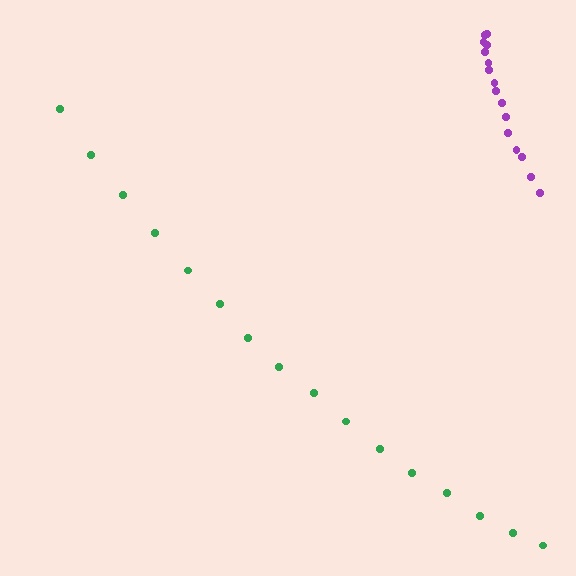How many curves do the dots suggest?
There are 2 distinct paths.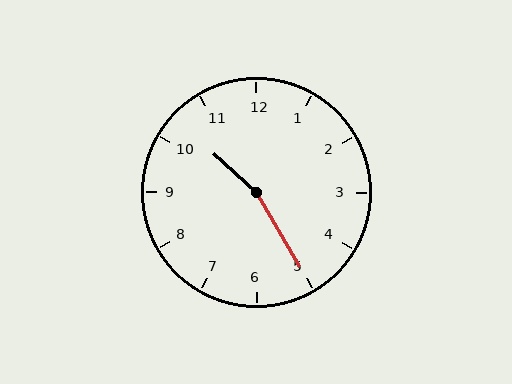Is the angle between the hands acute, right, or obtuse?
It is obtuse.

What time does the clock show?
10:25.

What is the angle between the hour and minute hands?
Approximately 162 degrees.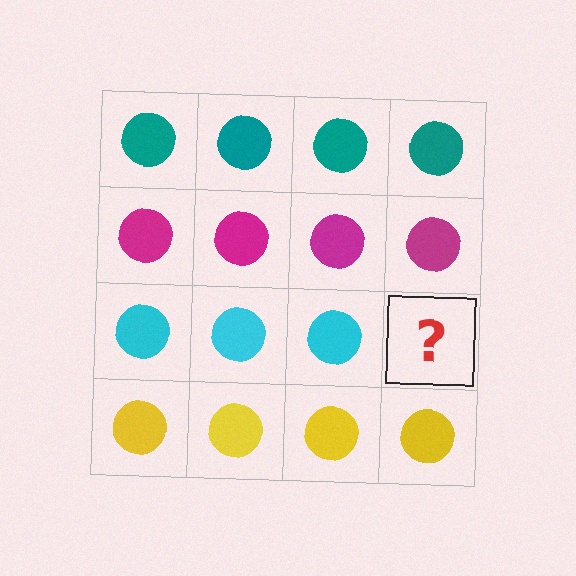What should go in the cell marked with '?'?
The missing cell should contain a cyan circle.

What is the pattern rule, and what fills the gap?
The rule is that each row has a consistent color. The gap should be filled with a cyan circle.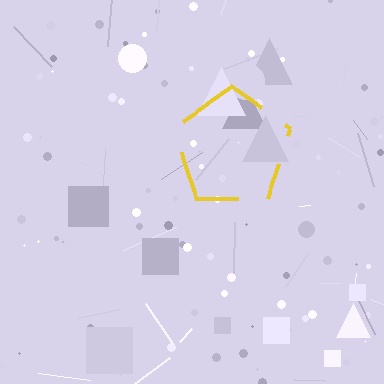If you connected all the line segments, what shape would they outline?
They would outline a pentagon.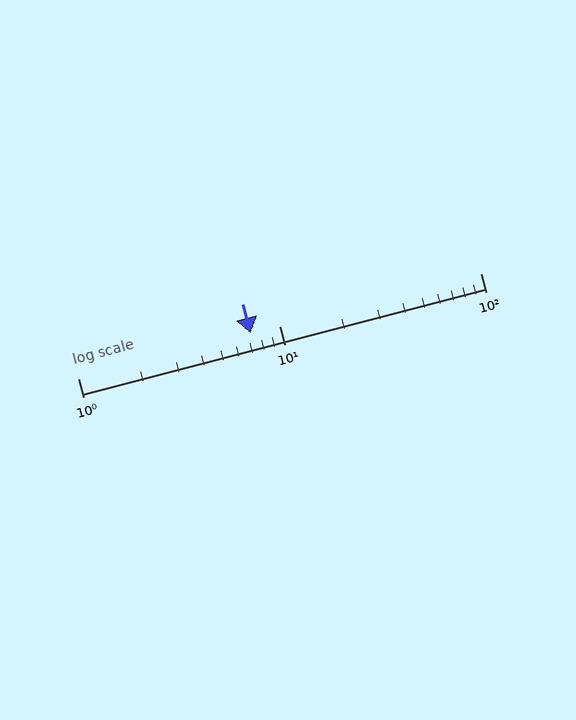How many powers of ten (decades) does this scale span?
The scale spans 2 decades, from 1 to 100.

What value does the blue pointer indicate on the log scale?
The pointer indicates approximately 7.2.